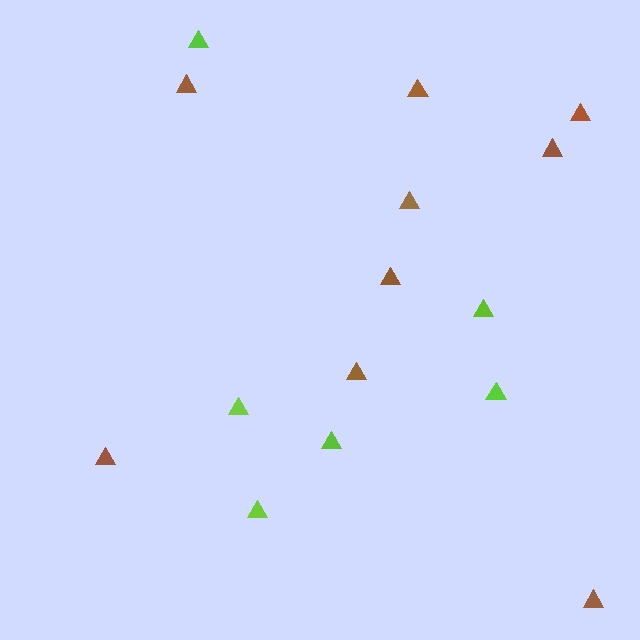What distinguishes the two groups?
There are 2 groups: one group of brown triangles (9) and one group of lime triangles (6).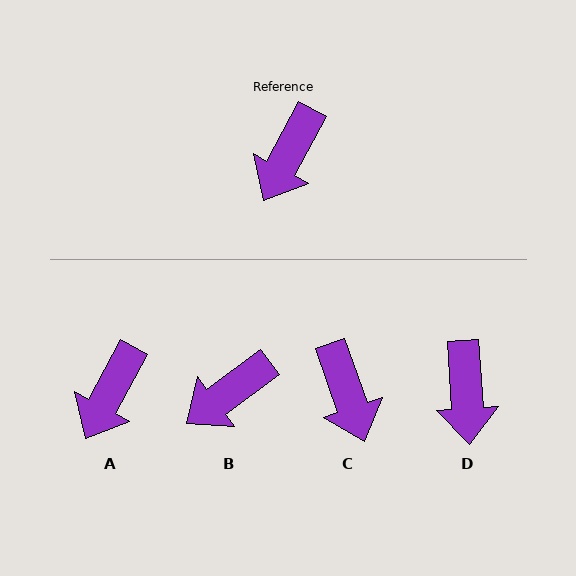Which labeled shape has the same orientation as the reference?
A.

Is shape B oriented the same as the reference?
No, it is off by about 25 degrees.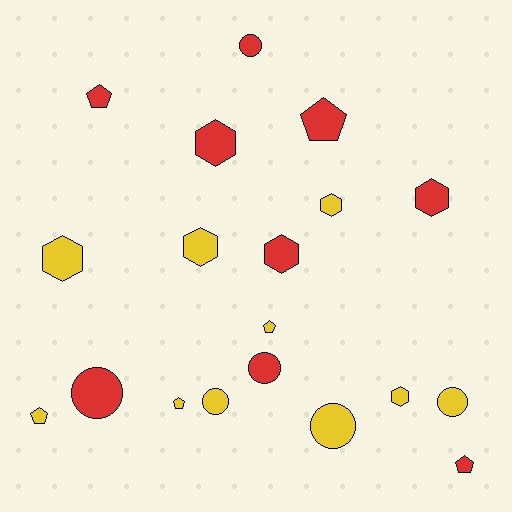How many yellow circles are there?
There are 3 yellow circles.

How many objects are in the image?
There are 19 objects.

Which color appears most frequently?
Yellow, with 10 objects.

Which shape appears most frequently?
Hexagon, with 7 objects.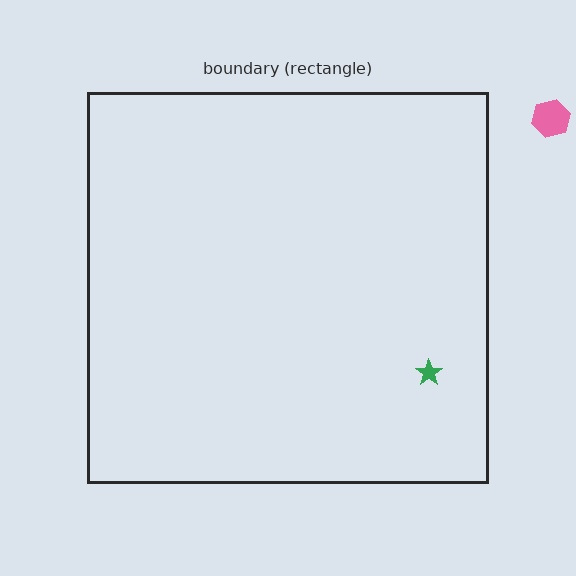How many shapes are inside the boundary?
1 inside, 1 outside.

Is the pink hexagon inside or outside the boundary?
Outside.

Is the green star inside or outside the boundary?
Inside.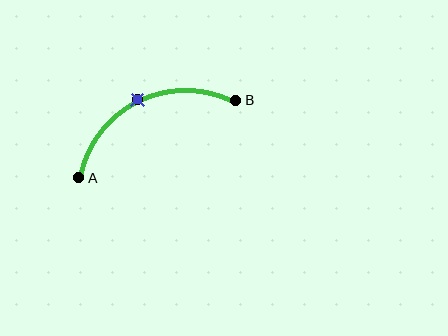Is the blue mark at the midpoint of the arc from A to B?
Yes. The blue mark lies on the arc at equal arc-length from both A and B — it is the arc midpoint.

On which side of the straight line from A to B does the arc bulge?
The arc bulges above the straight line connecting A and B.